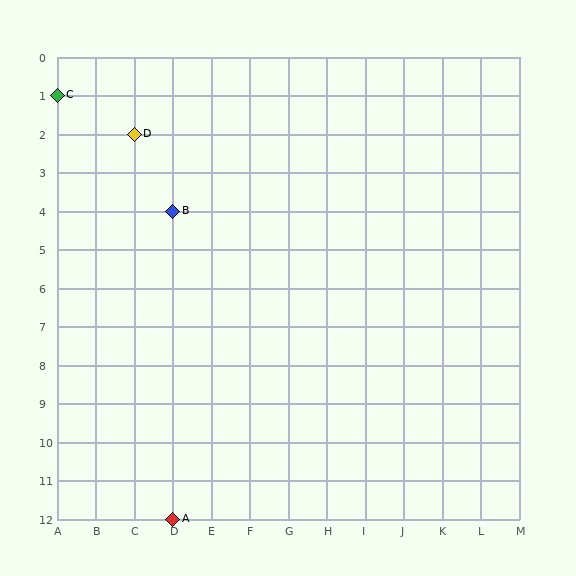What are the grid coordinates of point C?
Point C is at grid coordinates (A, 1).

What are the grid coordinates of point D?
Point D is at grid coordinates (C, 2).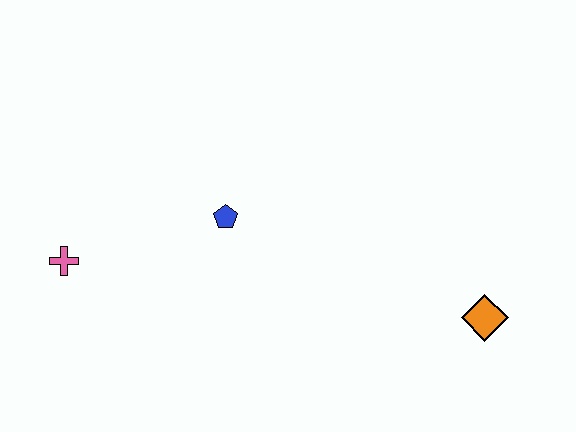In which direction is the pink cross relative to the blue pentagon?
The pink cross is to the left of the blue pentagon.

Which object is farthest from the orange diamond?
The pink cross is farthest from the orange diamond.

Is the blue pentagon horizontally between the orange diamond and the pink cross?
Yes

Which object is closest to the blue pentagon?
The pink cross is closest to the blue pentagon.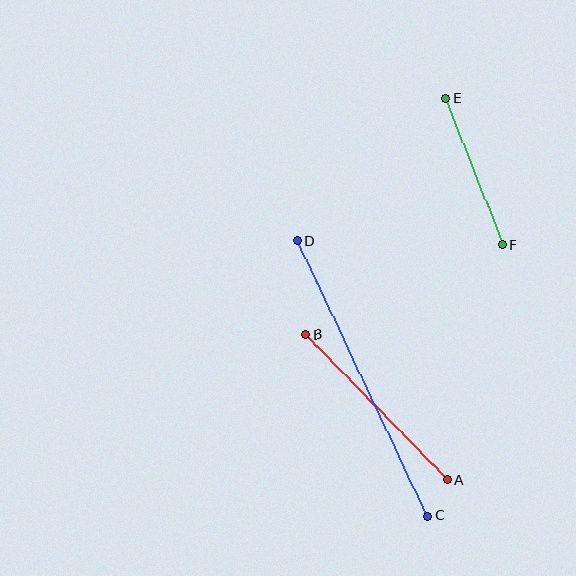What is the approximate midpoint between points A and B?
The midpoint is at approximately (377, 407) pixels.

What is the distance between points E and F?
The distance is approximately 157 pixels.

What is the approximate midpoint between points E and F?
The midpoint is at approximately (474, 172) pixels.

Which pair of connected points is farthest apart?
Points C and D are farthest apart.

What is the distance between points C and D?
The distance is approximately 305 pixels.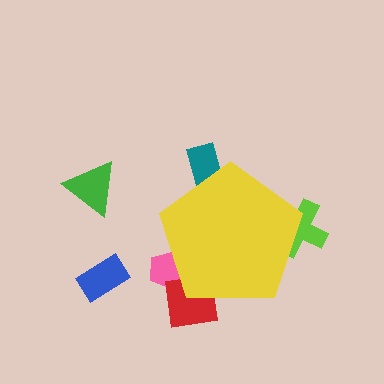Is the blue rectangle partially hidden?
No, the blue rectangle is fully visible.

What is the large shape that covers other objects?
A yellow pentagon.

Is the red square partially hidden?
Yes, the red square is partially hidden behind the yellow pentagon.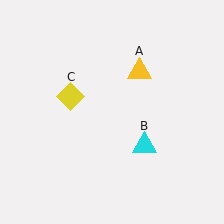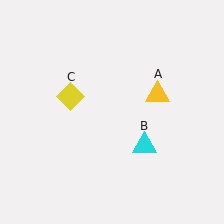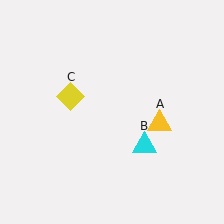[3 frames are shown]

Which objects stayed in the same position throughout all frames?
Cyan triangle (object B) and yellow diamond (object C) remained stationary.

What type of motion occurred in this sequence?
The yellow triangle (object A) rotated clockwise around the center of the scene.